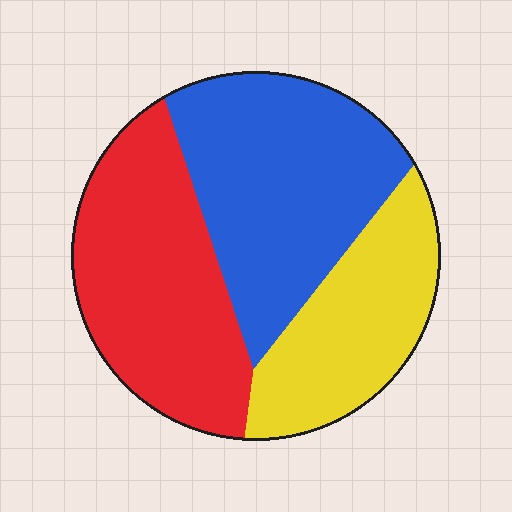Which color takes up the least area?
Yellow, at roughly 25%.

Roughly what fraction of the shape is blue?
Blue covers roughly 40% of the shape.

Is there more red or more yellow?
Red.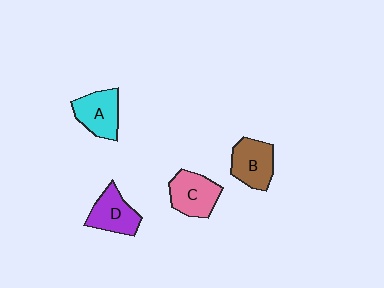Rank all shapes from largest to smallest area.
From largest to smallest: C (pink), B (brown), A (cyan), D (purple).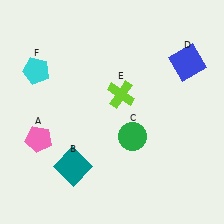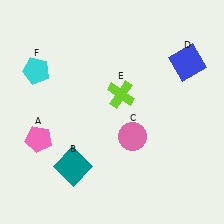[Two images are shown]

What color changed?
The circle (C) changed from green in Image 1 to pink in Image 2.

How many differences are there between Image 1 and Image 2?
There is 1 difference between the two images.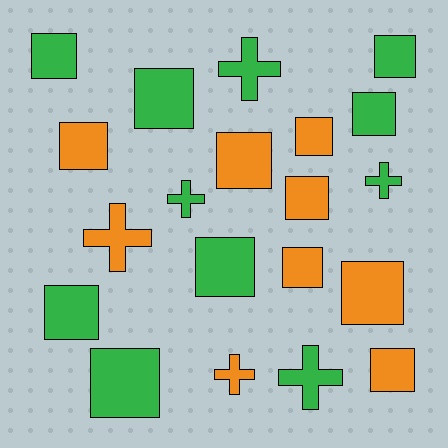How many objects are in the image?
There are 20 objects.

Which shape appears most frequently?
Square, with 14 objects.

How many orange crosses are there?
There are 2 orange crosses.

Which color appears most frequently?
Green, with 11 objects.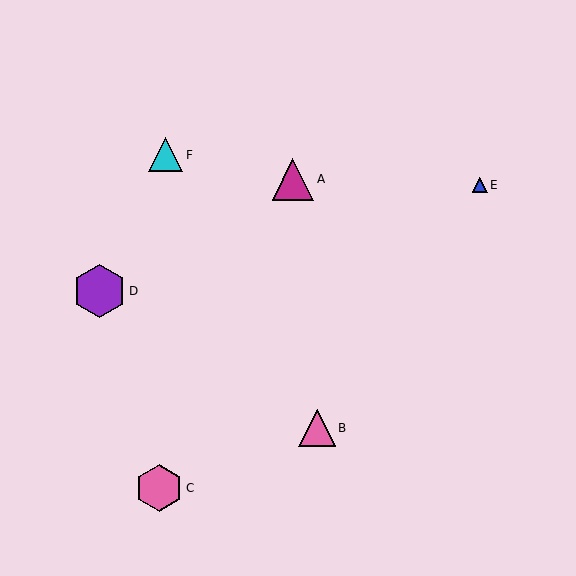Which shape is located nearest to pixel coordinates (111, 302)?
The purple hexagon (labeled D) at (100, 291) is nearest to that location.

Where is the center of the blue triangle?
The center of the blue triangle is at (480, 185).